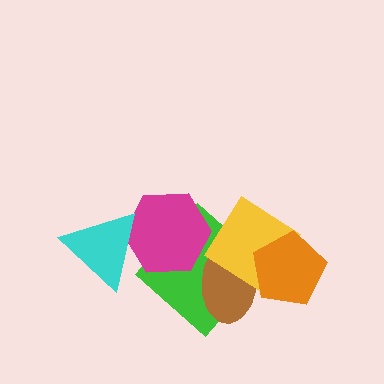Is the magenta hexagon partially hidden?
Yes, it is partially covered by another shape.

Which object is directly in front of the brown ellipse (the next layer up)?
The yellow diamond is directly in front of the brown ellipse.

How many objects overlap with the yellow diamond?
3 objects overlap with the yellow diamond.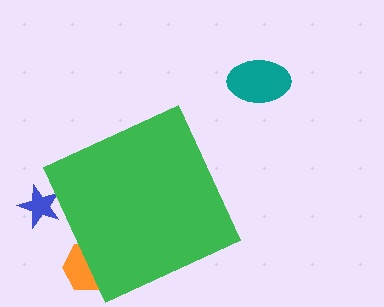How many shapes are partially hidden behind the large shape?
2 shapes are partially hidden.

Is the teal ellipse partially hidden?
No, the teal ellipse is fully visible.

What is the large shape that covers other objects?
A green diamond.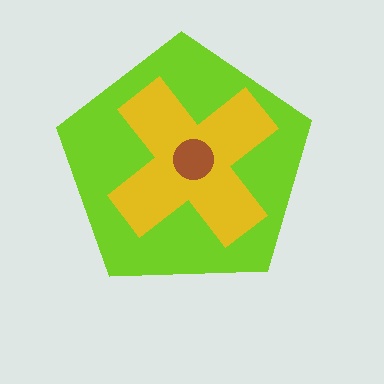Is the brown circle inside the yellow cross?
Yes.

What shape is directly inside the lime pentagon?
The yellow cross.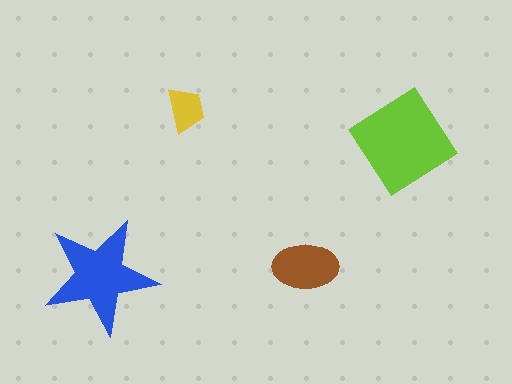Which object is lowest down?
The blue star is bottommost.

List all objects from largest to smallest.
The lime diamond, the blue star, the brown ellipse, the yellow trapezoid.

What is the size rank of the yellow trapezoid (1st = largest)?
4th.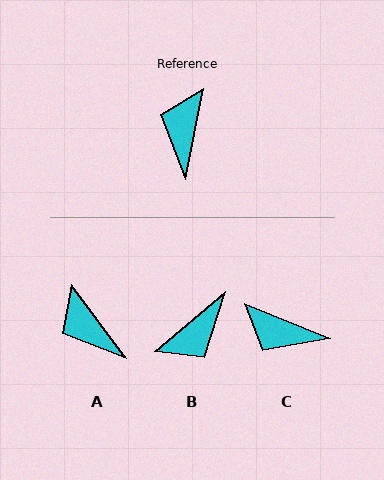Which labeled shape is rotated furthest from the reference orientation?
B, about 142 degrees away.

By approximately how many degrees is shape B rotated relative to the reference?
Approximately 142 degrees counter-clockwise.